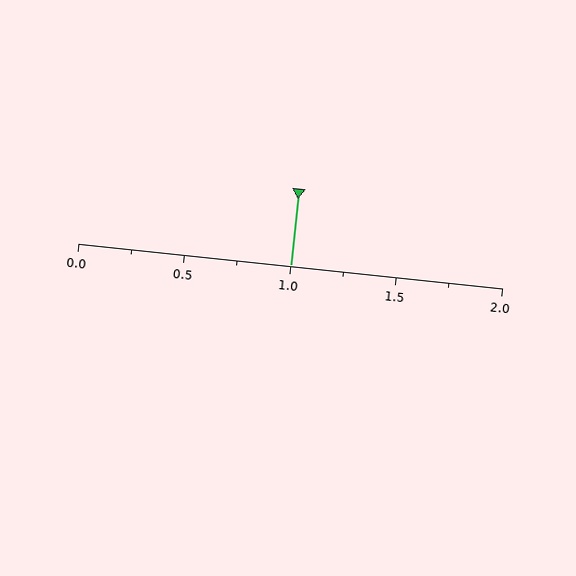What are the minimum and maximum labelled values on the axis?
The axis runs from 0.0 to 2.0.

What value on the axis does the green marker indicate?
The marker indicates approximately 1.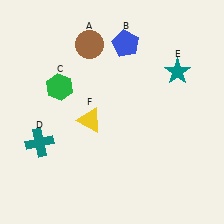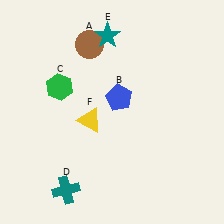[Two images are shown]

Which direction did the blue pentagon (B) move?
The blue pentagon (B) moved down.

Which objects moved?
The objects that moved are: the blue pentagon (B), the teal cross (D), the teal star (E).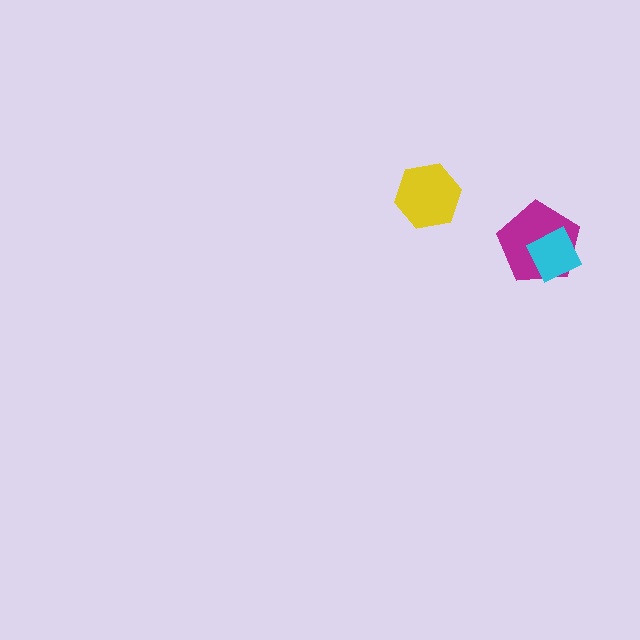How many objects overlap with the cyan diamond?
1 object overlaps with the cyan diamond.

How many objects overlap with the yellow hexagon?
0 objects overlap with the yellow hexagon.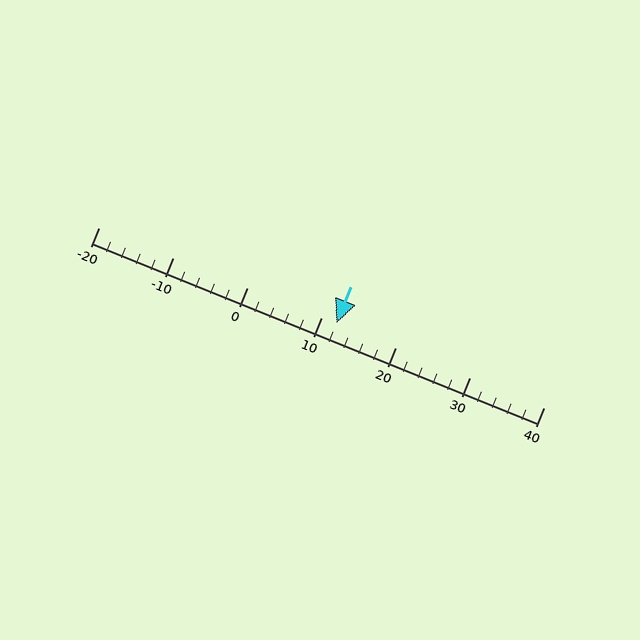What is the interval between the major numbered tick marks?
The major tick marks are spaced 10 units apart.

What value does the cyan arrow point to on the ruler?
The cyan arrow points to approximately 12.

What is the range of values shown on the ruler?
The ruler shows values from -20 to 40.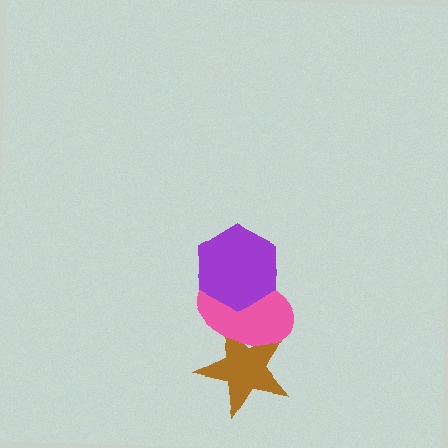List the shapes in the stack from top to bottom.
From top to bottom: the purple hexagon, the pink ellipse, the brown star.